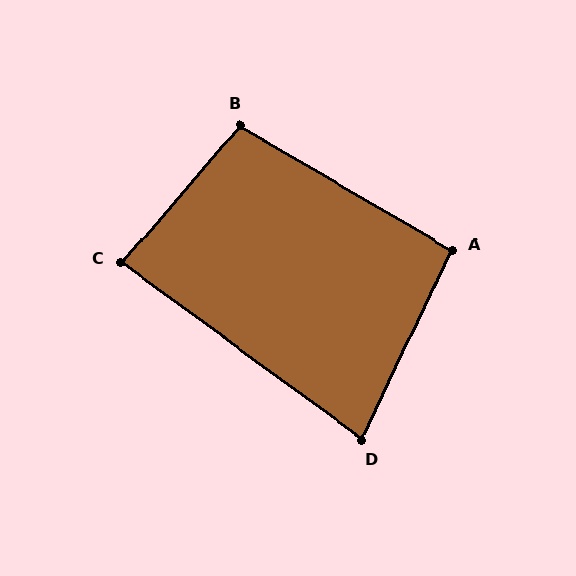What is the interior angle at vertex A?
Approximately 95 degrees (approximately right).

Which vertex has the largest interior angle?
B, at approximately 101 degrees.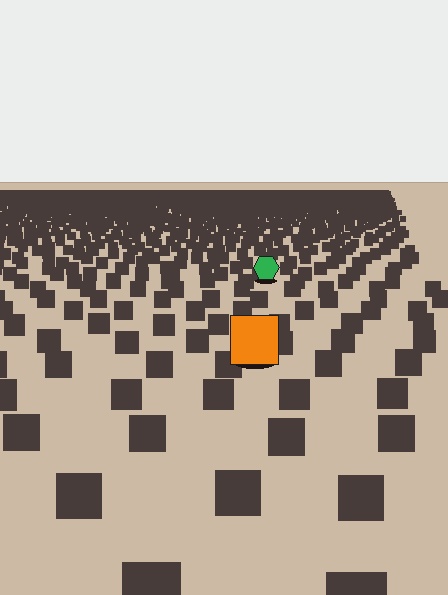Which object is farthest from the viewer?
The green hexagon is farthest from the viewer. It appears smaller and the ground texture around it is denser.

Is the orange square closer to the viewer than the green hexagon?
Yes. The orange square is closer — you can tell from the texture gradient: the ground texture is coarser near it.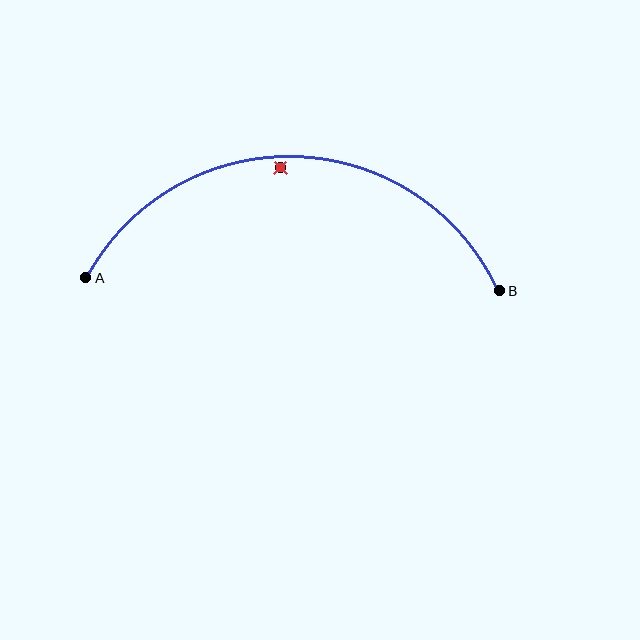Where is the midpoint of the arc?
The arc midpoint is the point on the curve farthest from the straight line joining A and B. It sits above that line.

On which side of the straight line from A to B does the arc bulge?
The arc bulges above the straight line connecting A and B.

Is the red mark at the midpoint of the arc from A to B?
No — the red mark does not lie on the arc at all. It sits slightly inside the curve.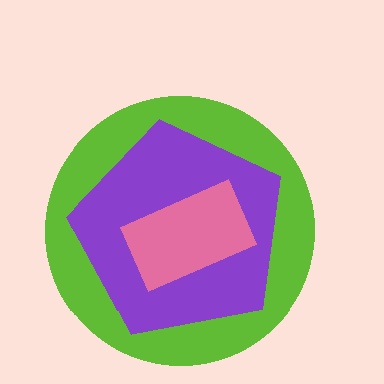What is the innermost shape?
The pink rectangle.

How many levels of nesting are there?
3.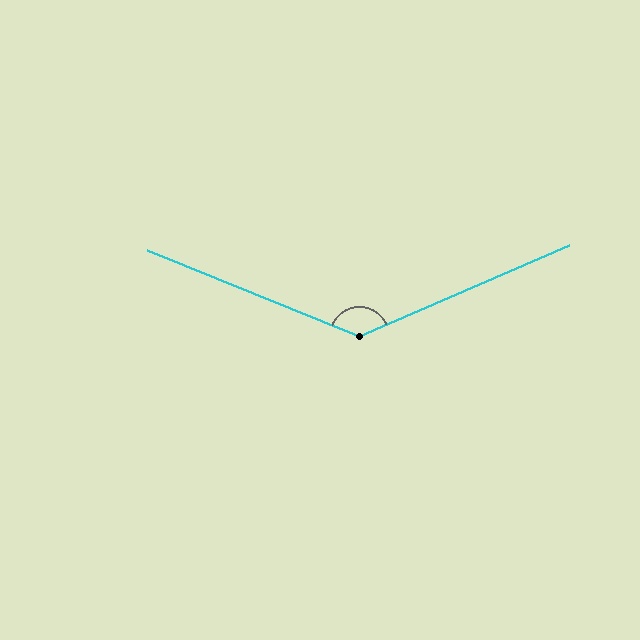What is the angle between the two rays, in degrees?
Approximately 135 degrees.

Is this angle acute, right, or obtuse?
It is obtuse.